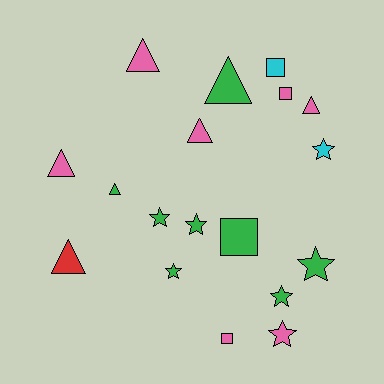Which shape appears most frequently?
Triangle, with 7 objects.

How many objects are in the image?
There are 18 objects.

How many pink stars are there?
There is 1 pink star.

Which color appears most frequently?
Green, with 8 objects.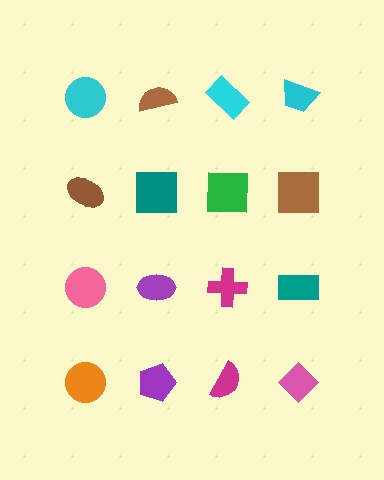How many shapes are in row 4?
4 shapes.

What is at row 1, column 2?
A brown semicircle.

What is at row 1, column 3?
A cyan rectangle.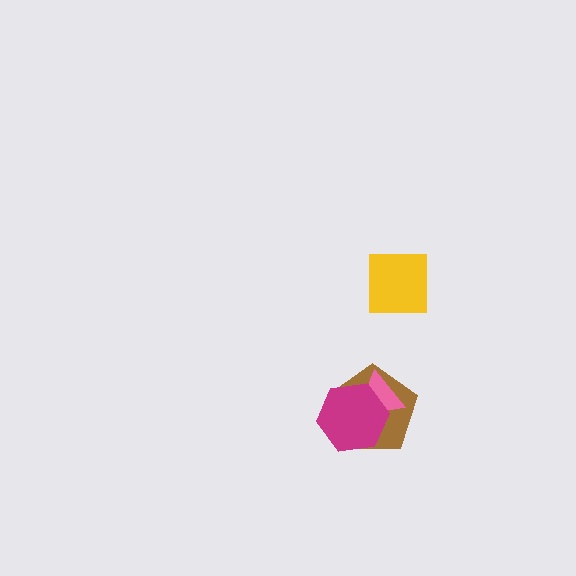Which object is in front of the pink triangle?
The magenta hexagon is in front of the pink triangle.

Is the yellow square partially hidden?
No, no other shape covers it.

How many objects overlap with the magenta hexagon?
2 objects overlap with the magenta hexagon.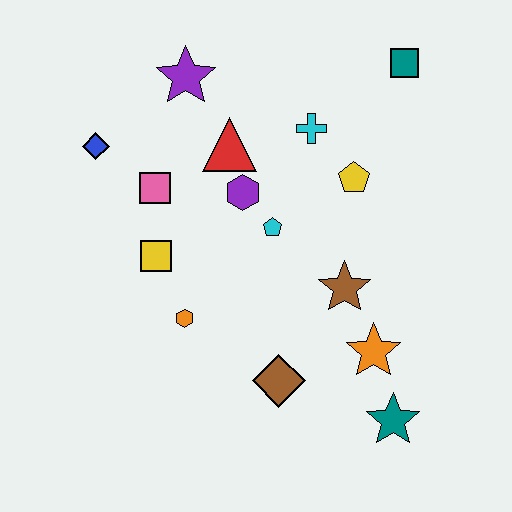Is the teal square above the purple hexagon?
Yes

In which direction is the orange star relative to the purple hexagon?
The orange star is below the purple hexagon.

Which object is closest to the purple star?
The red triangle is closest to the purple star.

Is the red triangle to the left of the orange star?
Yes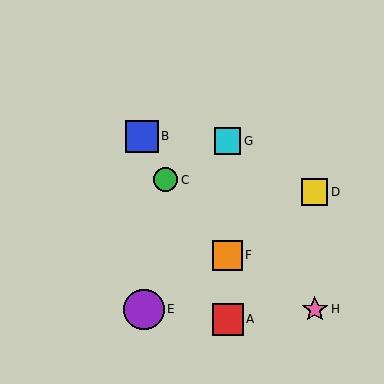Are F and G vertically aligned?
Yes, both are at x≈228.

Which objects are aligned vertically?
Objects A, F, G are aligned vertically.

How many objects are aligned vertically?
3 objects (A, F, G) are aligned vertically.